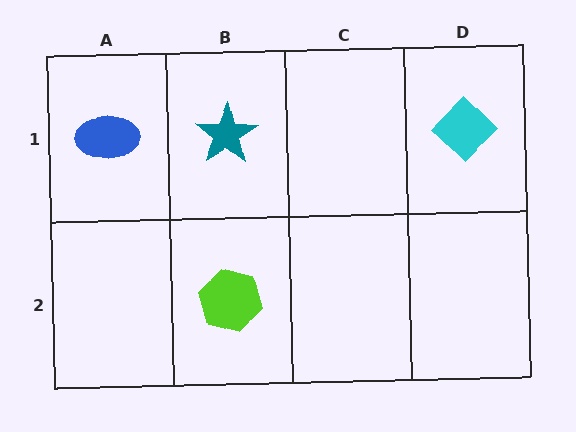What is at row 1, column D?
A cyan diamond.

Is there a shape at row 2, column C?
No, that cell is empty.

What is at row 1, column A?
A blue ellipse.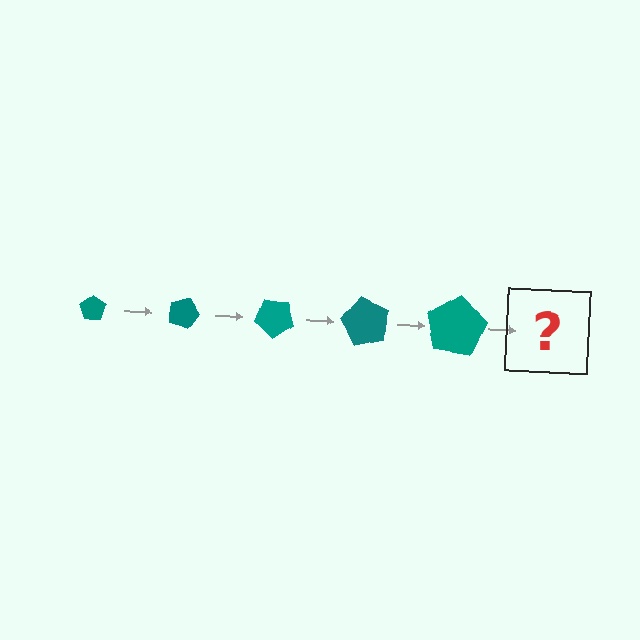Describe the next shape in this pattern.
It should be a pentagon, larger than the previous one and rotated 100 degrees from the start.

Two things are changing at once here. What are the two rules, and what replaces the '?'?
The two rules are that the pentagon grows larger each step and it rotates 20 degrees each step. The '?' should be a pentagon, larger than the previous one and rotated 100 degrees from the start.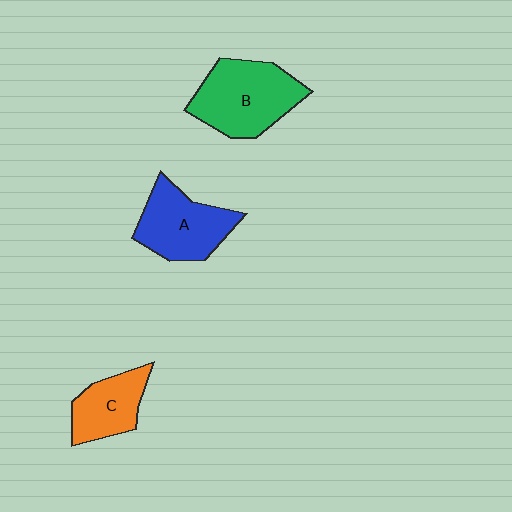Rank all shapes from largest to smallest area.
From largest to smallest: B (green), A (blue), C (orange).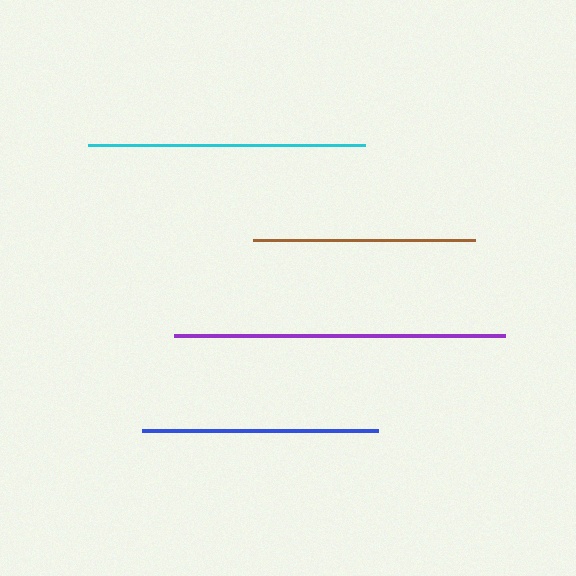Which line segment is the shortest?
The brown line is the shortest at approximately 223 pixels.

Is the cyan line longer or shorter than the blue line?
The cyan line is longer than the blue line.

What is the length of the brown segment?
The brown segment is approximately 223 pixels long.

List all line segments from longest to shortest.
From longest to shortest: purple, cyan, blue, brown.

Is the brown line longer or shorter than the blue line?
The blue line is longer than the brown line.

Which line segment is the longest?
The purple line is the longest at approximately 331 pixels.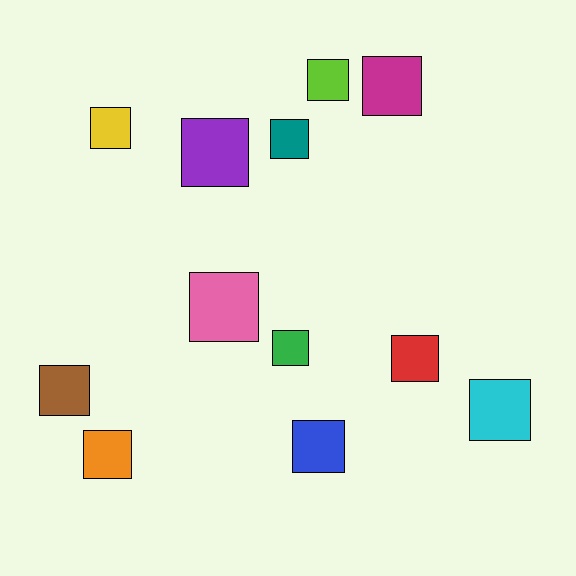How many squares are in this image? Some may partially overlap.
There are 12 squares.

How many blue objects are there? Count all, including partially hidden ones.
There is 1 blue object.